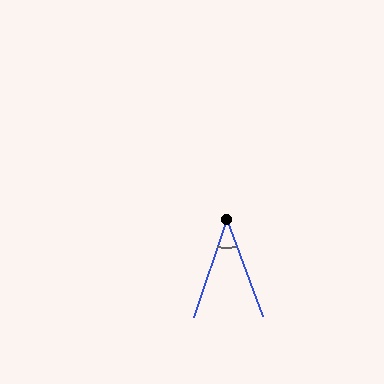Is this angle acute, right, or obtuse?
It is acute.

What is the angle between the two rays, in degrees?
Approximately 39 degrees.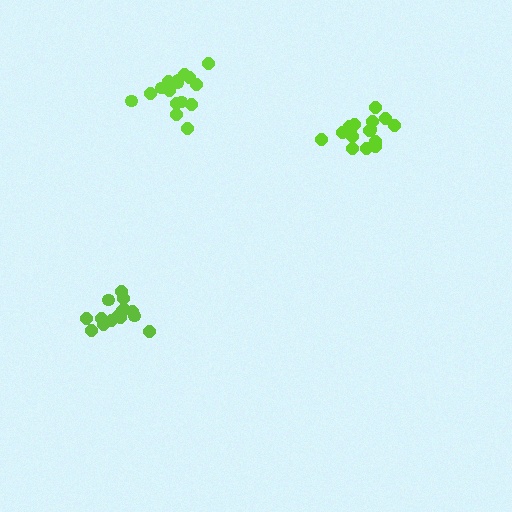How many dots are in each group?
Group 1: 16 dots, Group 2: 16 dots, Group 3: 17 dots (49 total).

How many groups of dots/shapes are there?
There are 3 groups.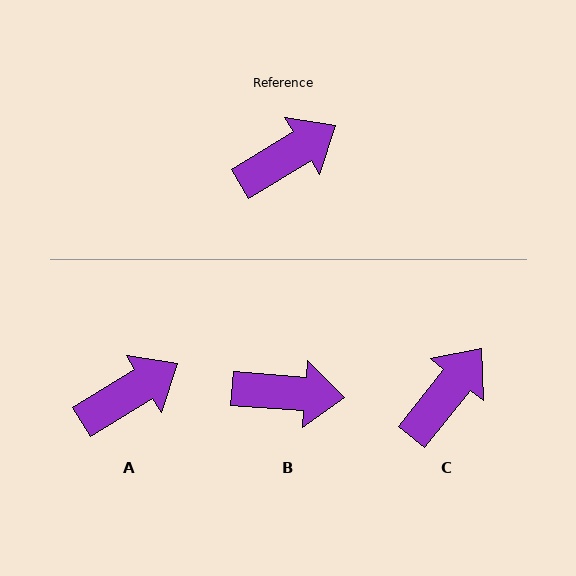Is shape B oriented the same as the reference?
No, it is off by about 36 degrees.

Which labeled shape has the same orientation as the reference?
A.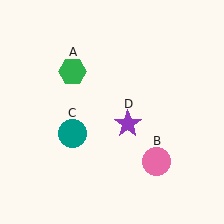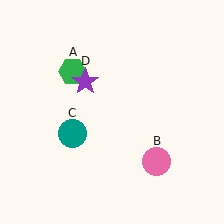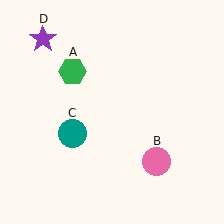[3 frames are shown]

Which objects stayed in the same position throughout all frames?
Green hexagon (object A) and pink circle (object B) and teal circle (object C) remained stationary.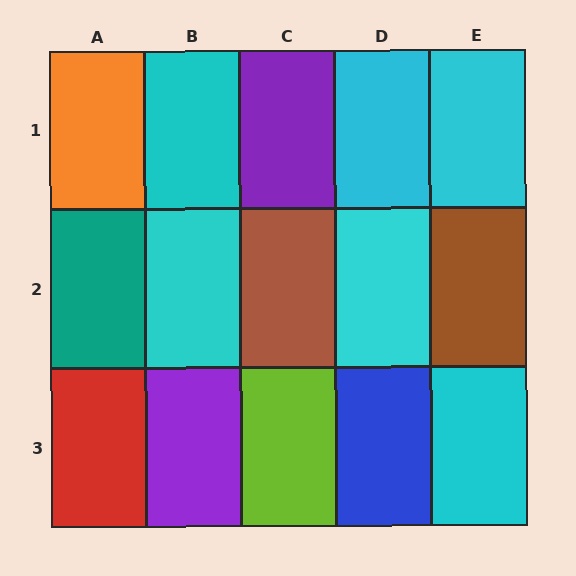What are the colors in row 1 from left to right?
Orange, cyan, purple, cyan, cyan.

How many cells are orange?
1 cell is orange.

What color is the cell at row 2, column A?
Teal.